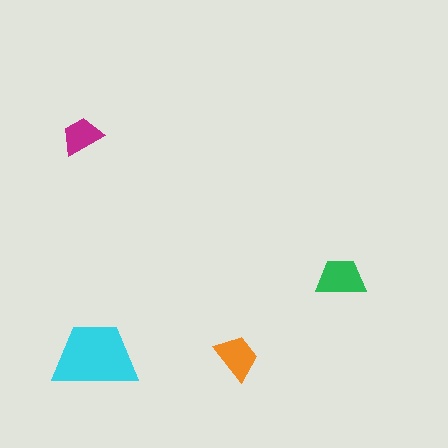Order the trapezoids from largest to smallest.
the cyan one, the green one, the orange one, the magenta one.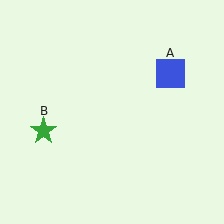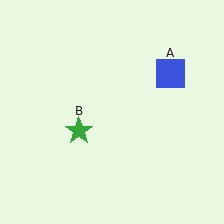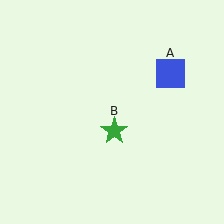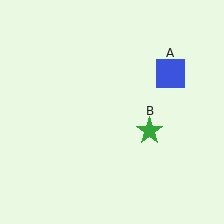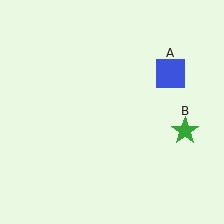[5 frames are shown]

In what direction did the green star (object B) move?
The green star (object B) moved right.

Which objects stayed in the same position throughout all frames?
Blue square (object A) remained stationary.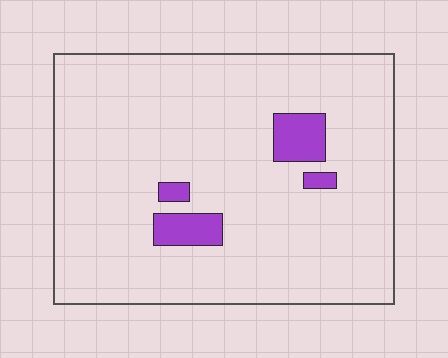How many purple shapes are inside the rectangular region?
4.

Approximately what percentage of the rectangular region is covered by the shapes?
Approximately 5%.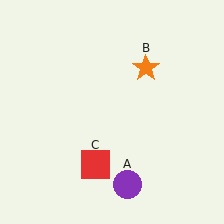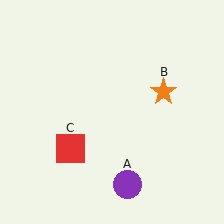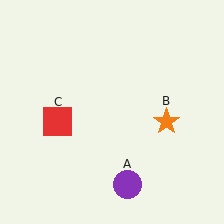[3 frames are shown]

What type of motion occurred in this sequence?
The orange star (object B), red square (object C) rotated clockwise around the center of the scene.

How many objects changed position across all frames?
2 objects changed position: orange star (object B), red square (object C).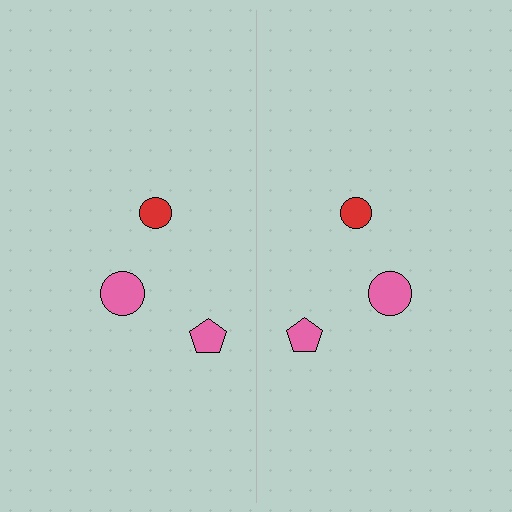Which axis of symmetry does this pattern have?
The pattern has a vertical axis of symmetry running through the center of the image.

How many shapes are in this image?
There are 6 shapes in this image.